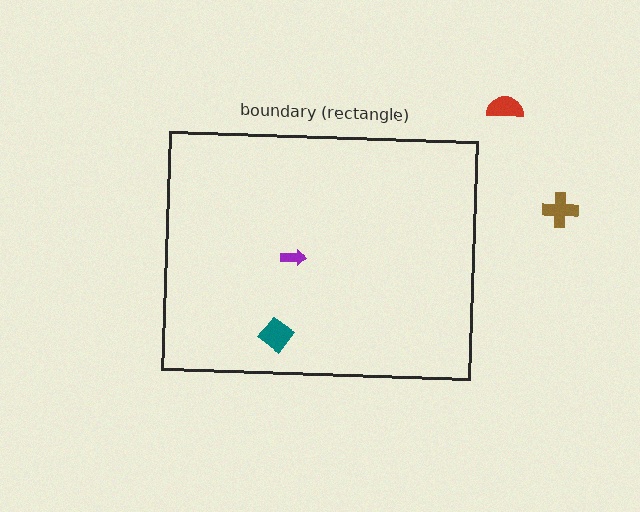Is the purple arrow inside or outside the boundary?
Inside.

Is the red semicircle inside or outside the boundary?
Outside.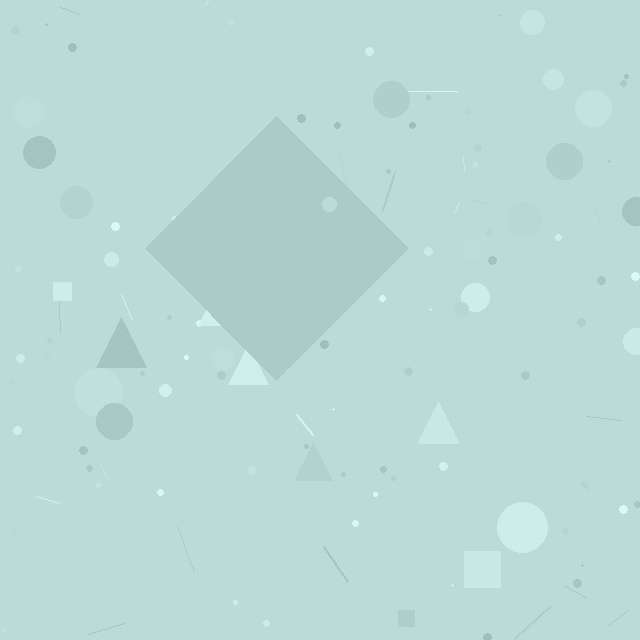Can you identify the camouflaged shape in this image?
The camouflaged shape is a diamond.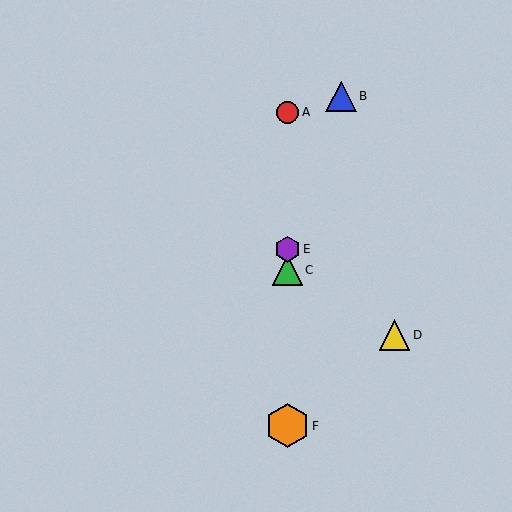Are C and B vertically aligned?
No, C is at x≈287 and B is at x≈341.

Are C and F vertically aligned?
Yes, both are at x≈287.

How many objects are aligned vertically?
4 objects (A, C, E, F) are aligned vertically.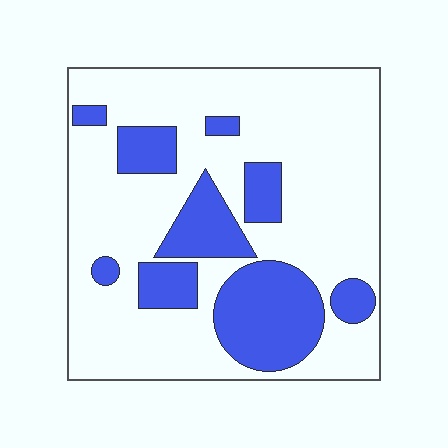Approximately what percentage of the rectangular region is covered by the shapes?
Approximately 25%.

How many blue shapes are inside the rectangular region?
9.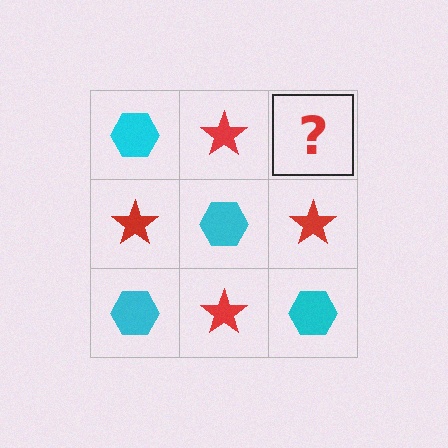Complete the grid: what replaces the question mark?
The question mark should be replaced with a cyan hexagon.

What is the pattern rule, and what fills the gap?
The rule is that it alternates cyan hexagon and red star in a checkerboard pattern. The gap should be filled with a cyan hexagon.